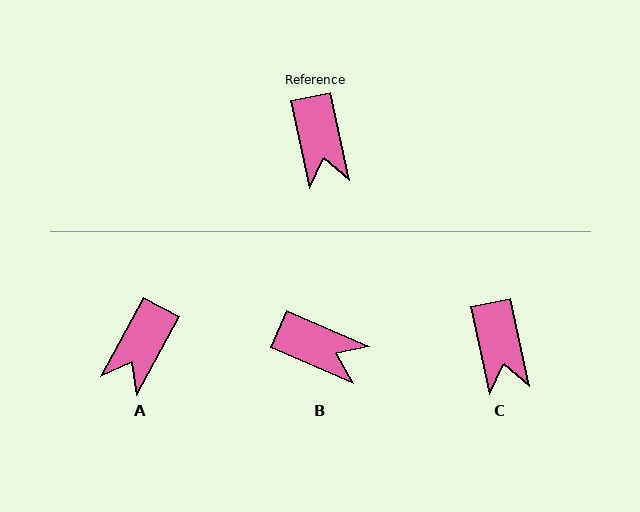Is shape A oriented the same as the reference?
No, it is off by about 41 degrees.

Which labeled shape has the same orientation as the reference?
C.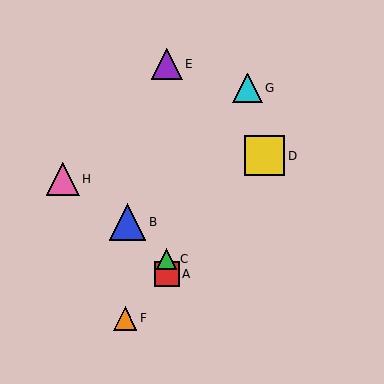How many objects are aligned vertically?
3 objects (A, C, E) are aligned vertically.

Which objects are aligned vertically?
Objects A, C, E are aligned vertically.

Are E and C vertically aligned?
Yes, both are at x≈167.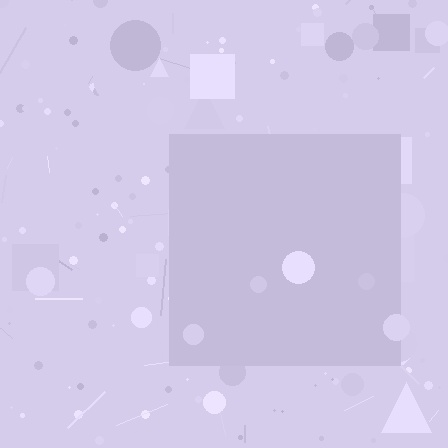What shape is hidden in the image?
A square is hidden in the image.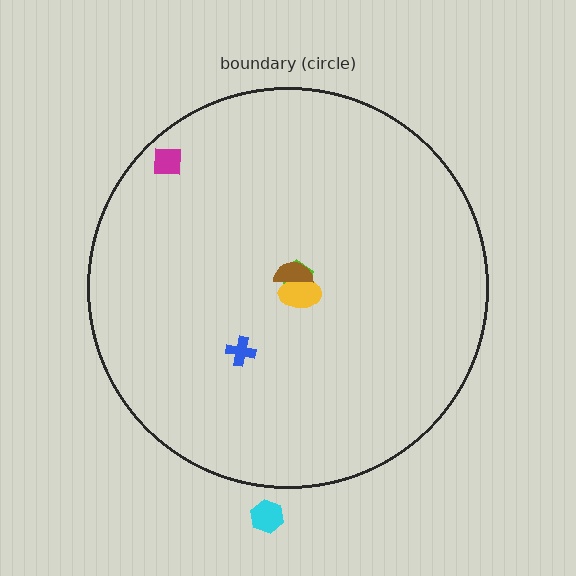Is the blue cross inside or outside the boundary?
Inside.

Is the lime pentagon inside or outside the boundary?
Inside.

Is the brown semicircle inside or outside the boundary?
Inside.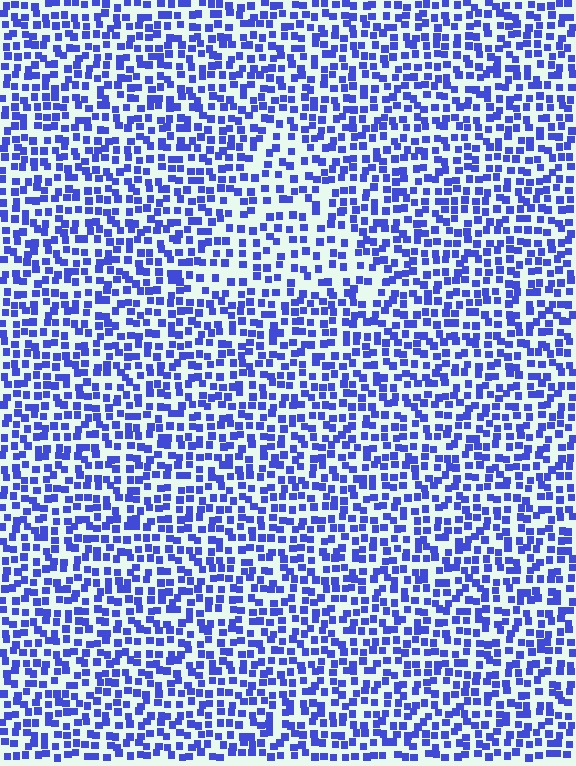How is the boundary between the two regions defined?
The boundary is defined by a change in element density (approximately 1.6x ratio). All elements are the same color, size, and shape.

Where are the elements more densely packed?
The elements are more densely packed outside the triangle boundary.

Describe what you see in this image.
The image contains small blue elements arranged at two different densities. A triangle-shaped region is visible where the elements are less densely packed than the surrounding area.